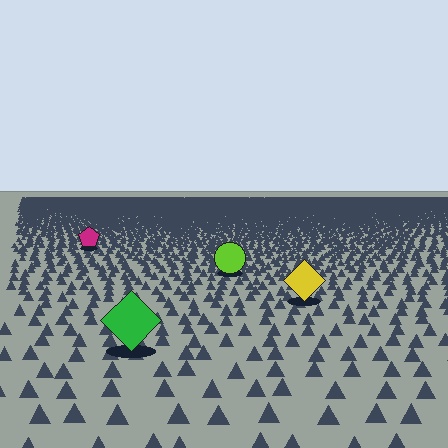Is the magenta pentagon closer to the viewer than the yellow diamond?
No. The yellow diamond is closer — you can tell from the texture gradient: the ground texture is coarser near it.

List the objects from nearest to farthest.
From nearest to farthest: the green diamond, the yellow diamond, the lime circle, the magenta pentagon.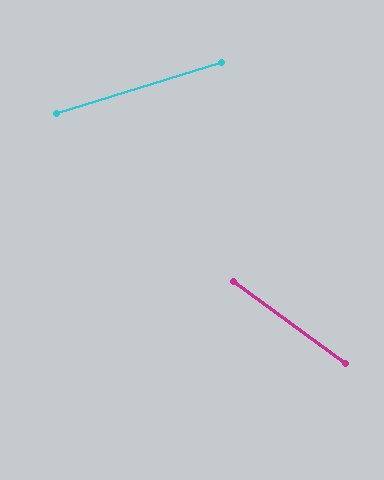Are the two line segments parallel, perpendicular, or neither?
Neither parallel nor perpendicular — they differ by about 53°.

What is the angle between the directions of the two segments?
Approximately 53 degrees.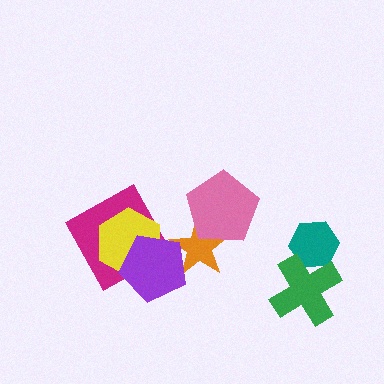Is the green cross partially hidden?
No, no other shape covers it.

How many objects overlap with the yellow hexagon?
2 objects overlap with the yellow hexagon.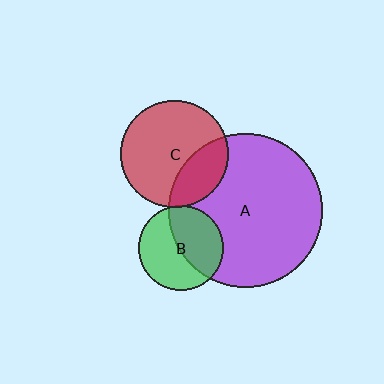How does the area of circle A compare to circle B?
Approximately 3.3 times.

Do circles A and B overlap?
Yes.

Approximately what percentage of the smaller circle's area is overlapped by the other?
Approximately 50%.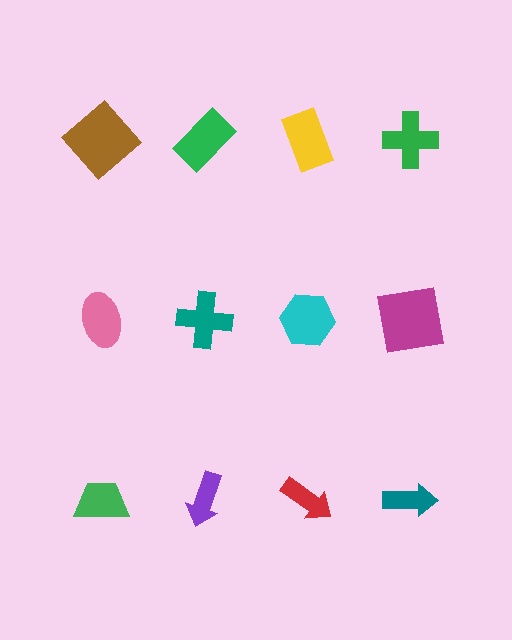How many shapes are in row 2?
4 shapes.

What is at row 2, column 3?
A cyan hexagon.